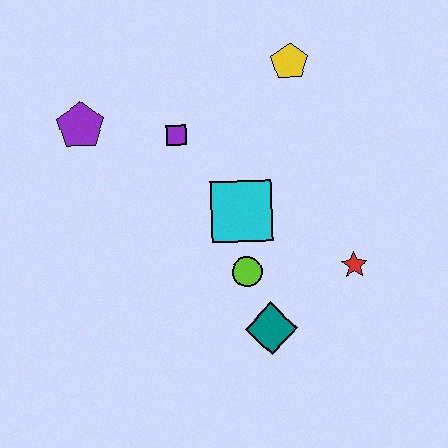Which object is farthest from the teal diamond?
The purple pentagon is farthest from the teal diamond.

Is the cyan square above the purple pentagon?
No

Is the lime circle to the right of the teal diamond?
No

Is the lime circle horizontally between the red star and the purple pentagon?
Yes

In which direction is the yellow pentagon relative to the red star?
The yellow pentagon is above the red star.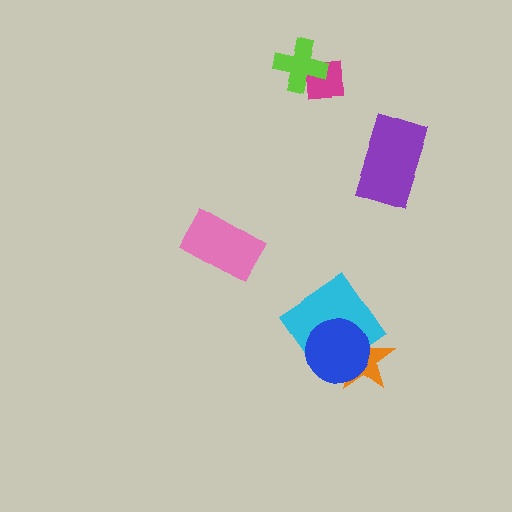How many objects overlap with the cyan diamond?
2 objects overlap with the cyan diamond.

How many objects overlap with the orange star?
2 objects overlap with the orange star.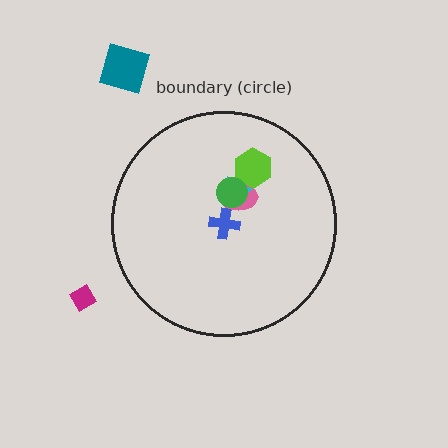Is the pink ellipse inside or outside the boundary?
Inside.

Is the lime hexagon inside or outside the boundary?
Inside.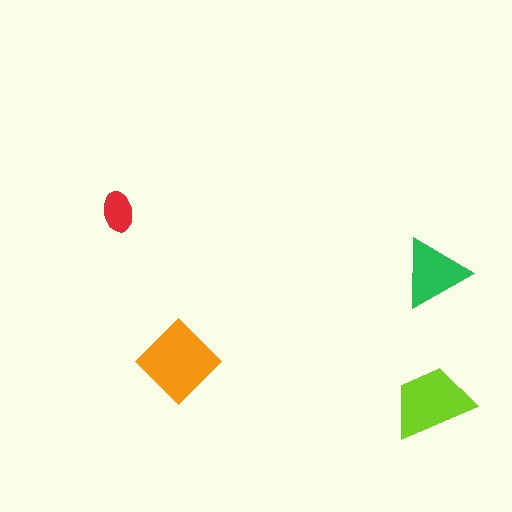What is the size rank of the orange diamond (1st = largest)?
1st.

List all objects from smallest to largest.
The red ellipse, the green triangle, the lime trapezoid, the orange diamond.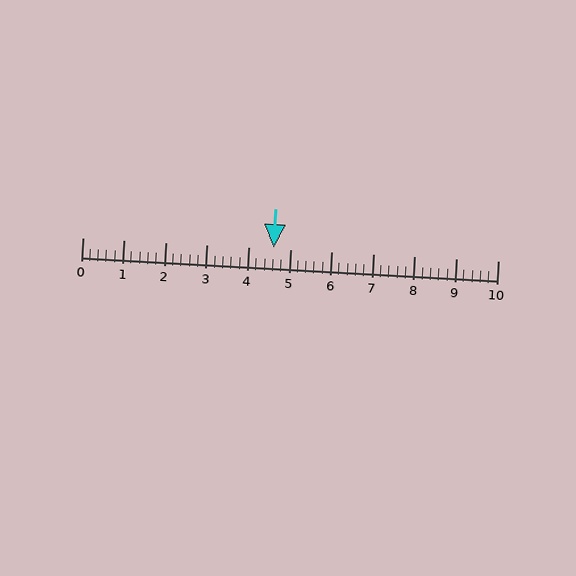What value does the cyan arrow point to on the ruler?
The cyan arrow points to approximately 4.6.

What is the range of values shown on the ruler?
The ruler shows values from 0 to 10.